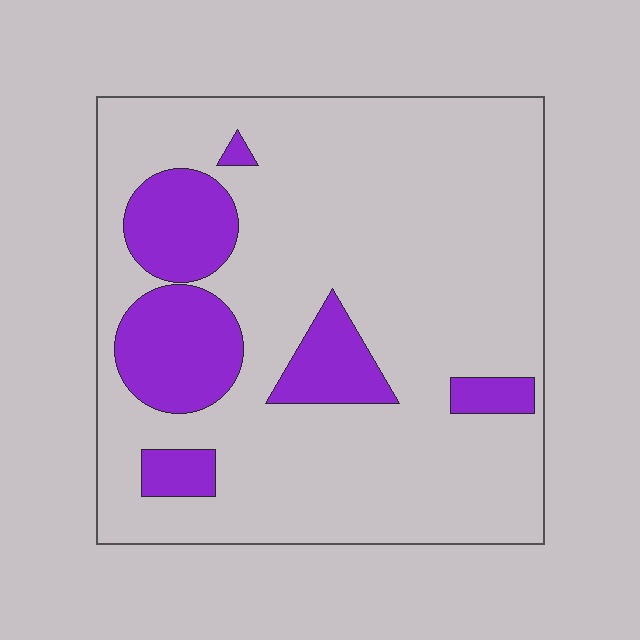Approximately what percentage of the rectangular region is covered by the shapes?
Approximately 20%.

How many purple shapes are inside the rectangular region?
6.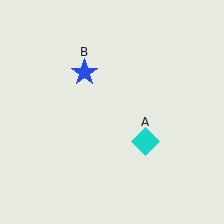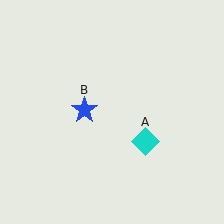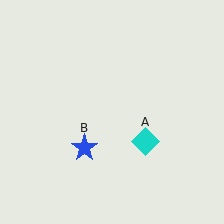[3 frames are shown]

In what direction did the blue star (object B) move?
The blue star (object B) moved down.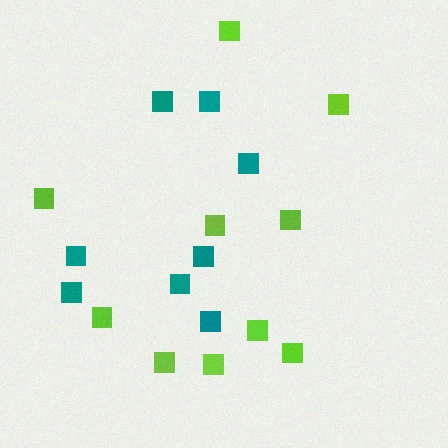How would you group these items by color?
There are 2 groups: one group of lime squares (10) and one group of teal squares (8).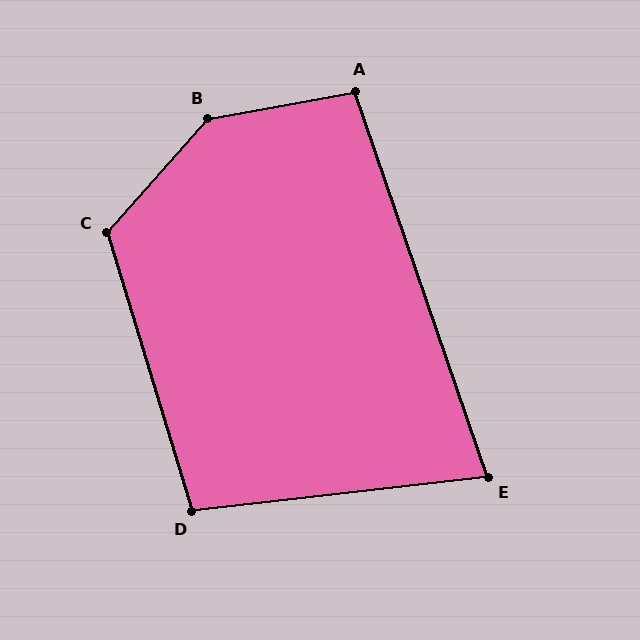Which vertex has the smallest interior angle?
E, at approximately 78 degrees.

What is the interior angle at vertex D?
Approximately 100 degrees (obtuse).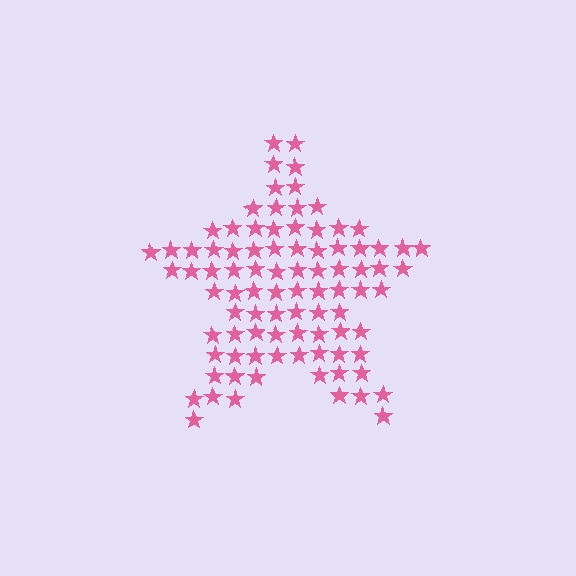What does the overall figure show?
The overall figure shows a star.